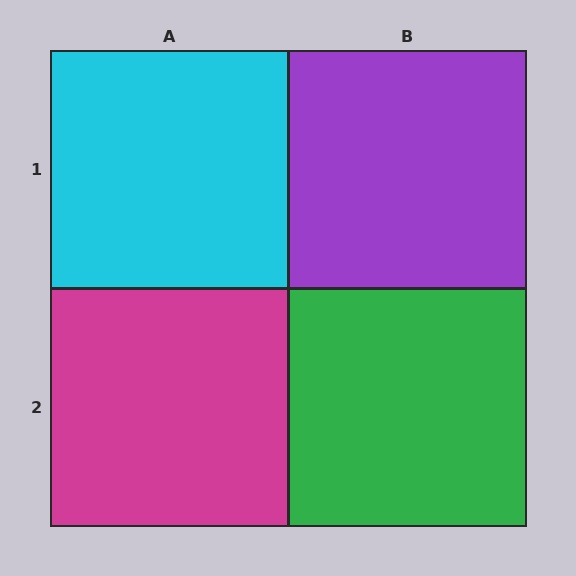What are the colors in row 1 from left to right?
Cyan, purple.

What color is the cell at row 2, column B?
Green.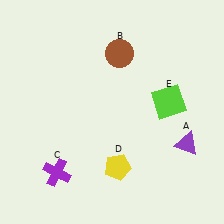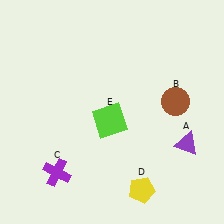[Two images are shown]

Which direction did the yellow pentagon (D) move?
The yellow pentagon (D) moved right.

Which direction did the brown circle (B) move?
The brown circle (B) moved right.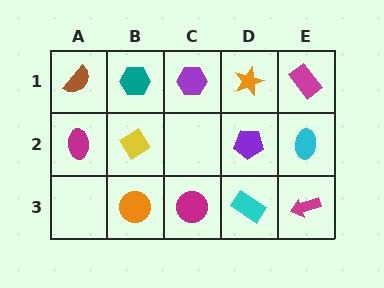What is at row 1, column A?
A brown semicircle.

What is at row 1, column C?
A purple hexagon.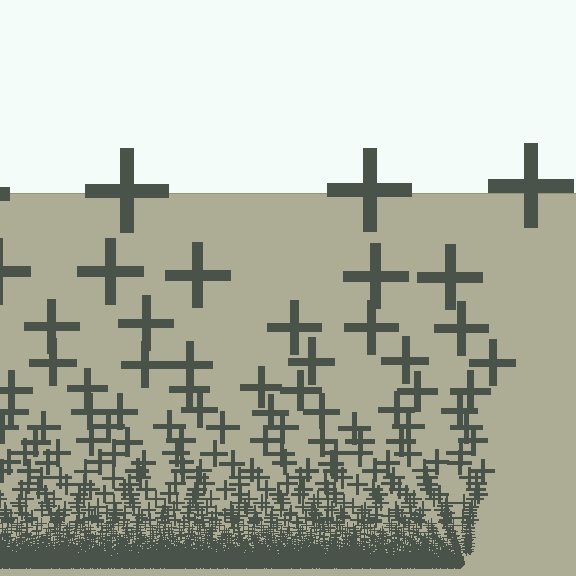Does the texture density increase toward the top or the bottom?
Density increases toward the bottom.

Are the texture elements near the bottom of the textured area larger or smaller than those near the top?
Smaller. The gradient is inverted — elements near the bottom are smaller and denser.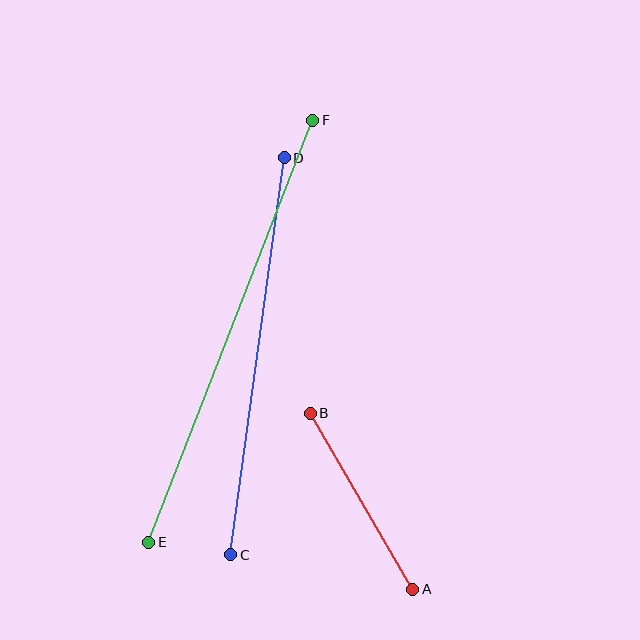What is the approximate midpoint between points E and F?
The midpoint is at approximately (231, 331) pixels.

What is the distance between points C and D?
The distance is approximately 401 pixels.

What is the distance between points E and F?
The distance is approximately 452 pixels.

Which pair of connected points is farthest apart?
Points E and F are farthest apart.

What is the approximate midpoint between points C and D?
The midpoint is at approximately (258, 356) pixels.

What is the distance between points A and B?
The distance is approximately 204 pixels.